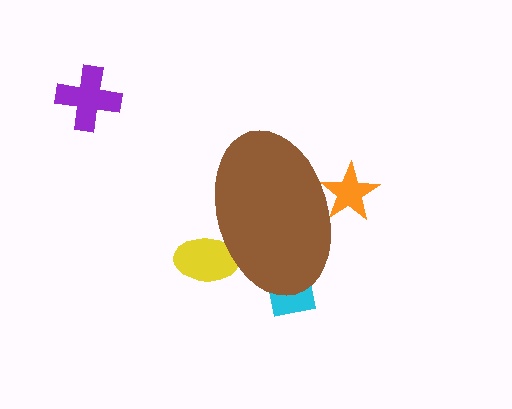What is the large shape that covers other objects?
A brown ellipse.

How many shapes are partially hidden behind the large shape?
3 shapes are partially hidden.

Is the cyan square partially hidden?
Yes, the cyan square is partially hidden behind the brown ellipse.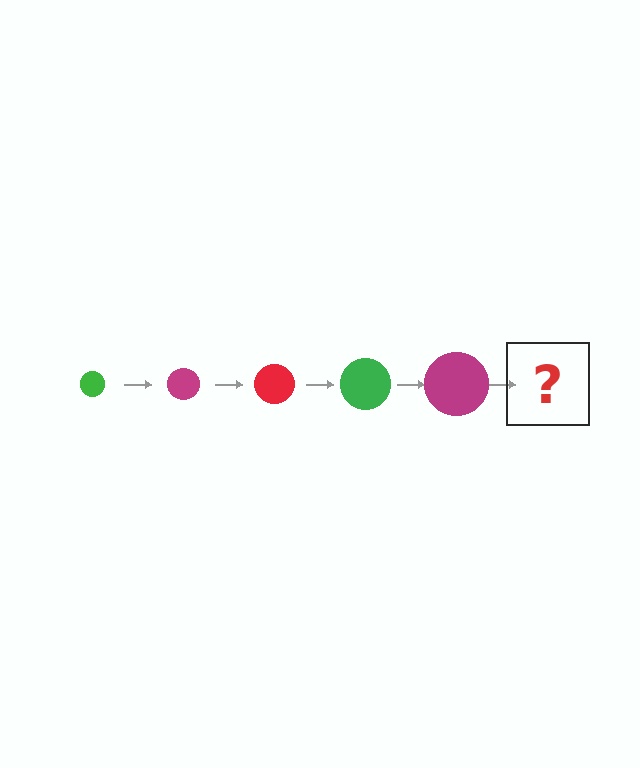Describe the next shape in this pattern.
It should be a red circle, larger than the previous one.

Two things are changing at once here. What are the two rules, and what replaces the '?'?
The two rules are that the circle grows larger each step and the color cycles through green, magenta, and red. The '?' should be a red circle, larger than the previous one.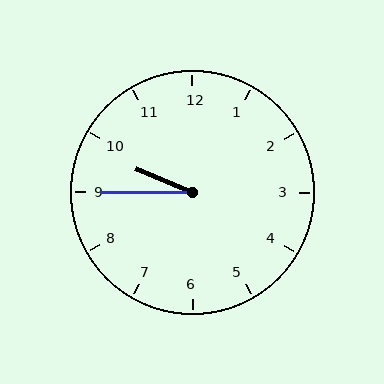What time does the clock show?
9:45.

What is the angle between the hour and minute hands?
Approximately 22 degrees.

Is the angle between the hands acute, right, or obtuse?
It is acute.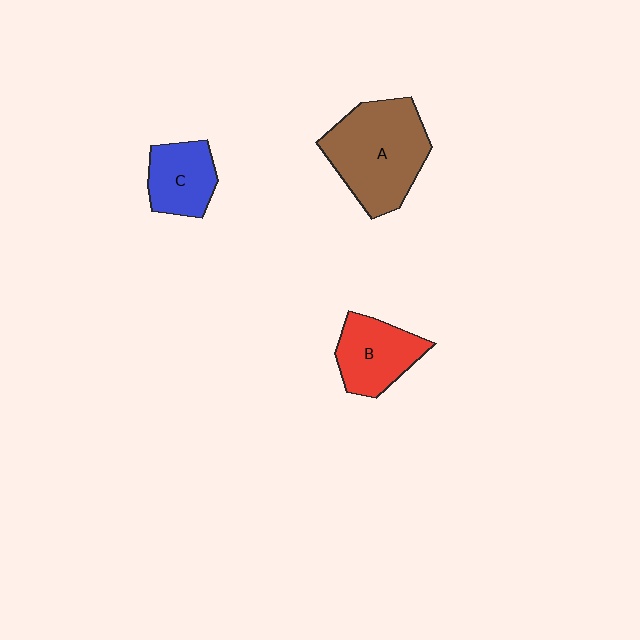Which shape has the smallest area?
Shape C (blue).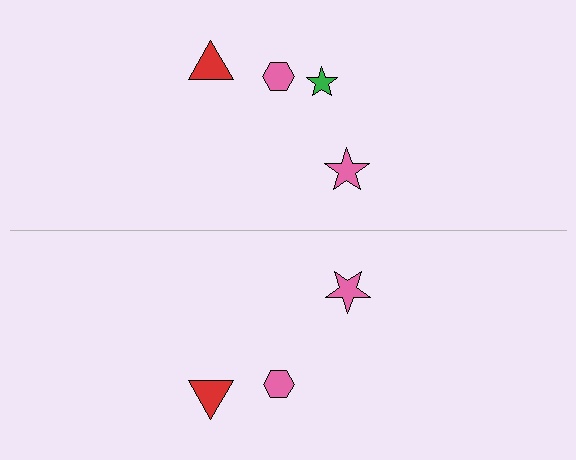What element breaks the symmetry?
A green star is missing from the bottom side.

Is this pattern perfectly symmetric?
No, the pattern is not perfectly symmetric. A green star is missing from the bottom side.